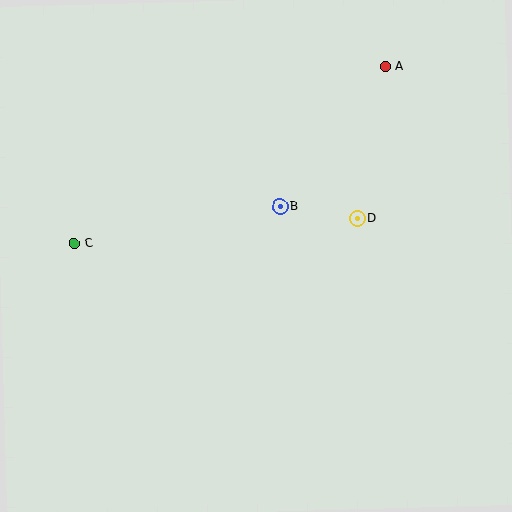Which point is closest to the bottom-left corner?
Point C is closest to the bottom-left corner.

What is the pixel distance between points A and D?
The distance between A and D is 154 pixels.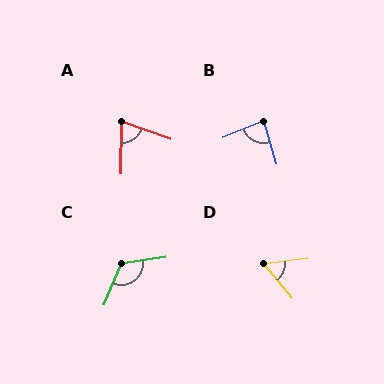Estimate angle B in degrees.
Approximately 84 degrees.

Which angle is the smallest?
D, at approximately 57 degrees.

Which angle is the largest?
C, at approximately 121 degrees.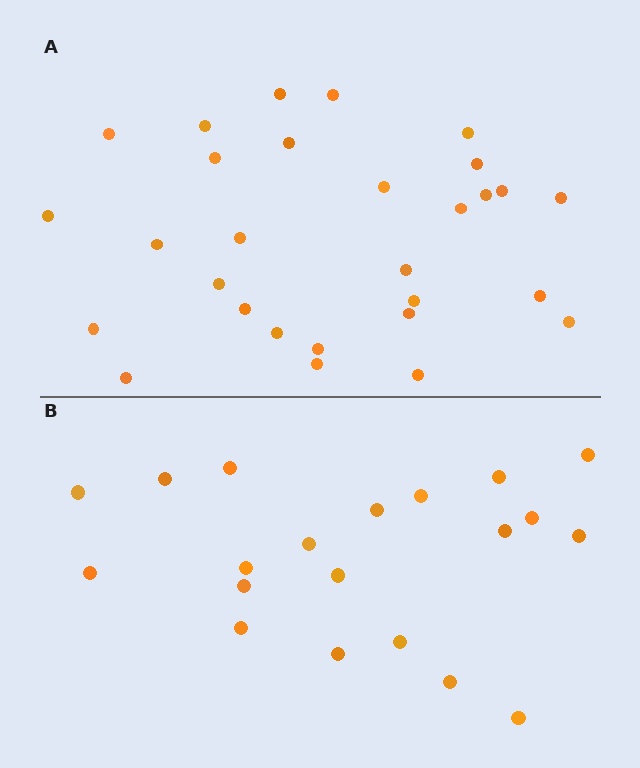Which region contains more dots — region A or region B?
Region A (the top region) has more dots.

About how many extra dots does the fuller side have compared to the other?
Region A has roughly 8 or so more dots than region B.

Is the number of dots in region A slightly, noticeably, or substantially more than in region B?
Region A has substantially more. The ratio is roughly 1.4 to 1.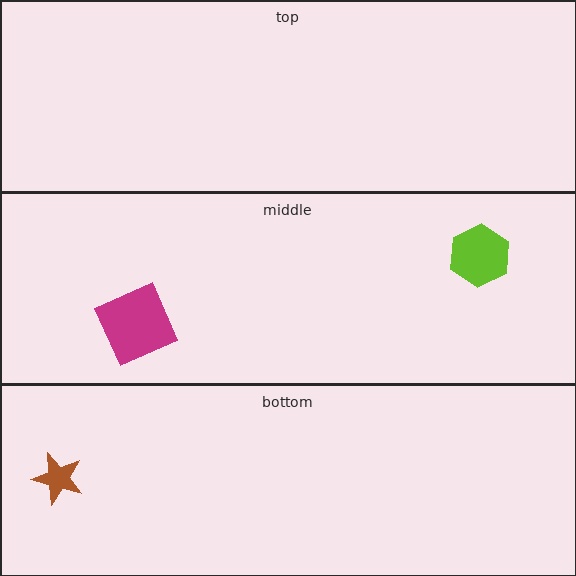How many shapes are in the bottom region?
1.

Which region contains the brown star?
The bottom region.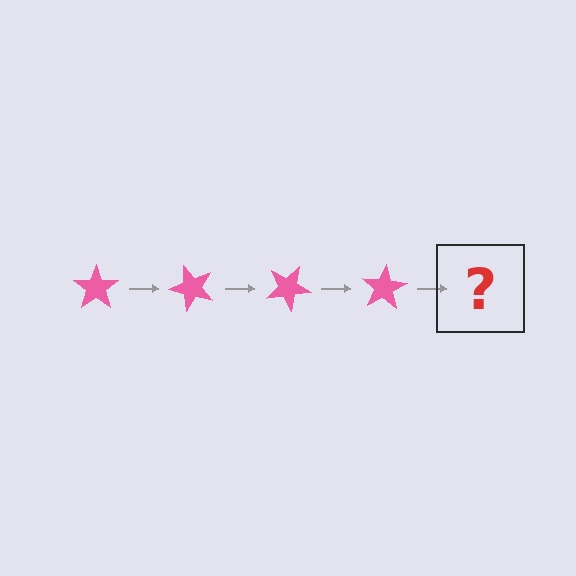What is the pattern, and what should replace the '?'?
The pattern is that the star rotates 50 degrees each step. The '?' should be a pink star rotated 200 degrees.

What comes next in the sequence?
The next element should be a pink star rotated 200 degrees.